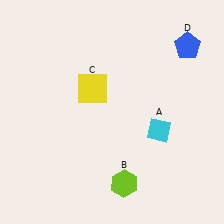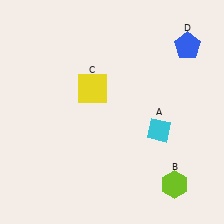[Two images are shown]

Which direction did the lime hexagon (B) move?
The lime hexagon (B) moved right.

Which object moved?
The lime hexagon (B) moved right.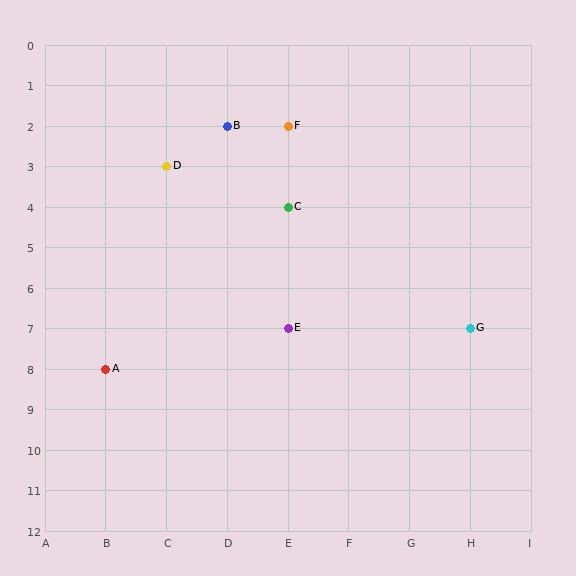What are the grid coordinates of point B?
Point B is at grid coordinates (D, 2).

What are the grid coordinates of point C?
Point C is at grid coordinates (E, 4).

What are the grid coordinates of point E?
Point E is at grid coordinates (E, 7).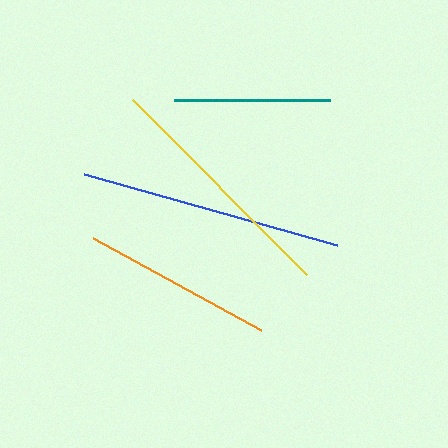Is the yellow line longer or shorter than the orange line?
The yellow line is longer than the orange line.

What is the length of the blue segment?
The blue segment is approximately 263 pixels long.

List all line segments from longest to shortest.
From longest to shortest: blue, yellow, orange, teal.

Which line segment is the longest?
The blue line is the longest at approximately 263 pixels.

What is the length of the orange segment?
The orange segment is approximately 192 pixels long.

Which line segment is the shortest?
The teal line is the shortest at approximately 157 pixels.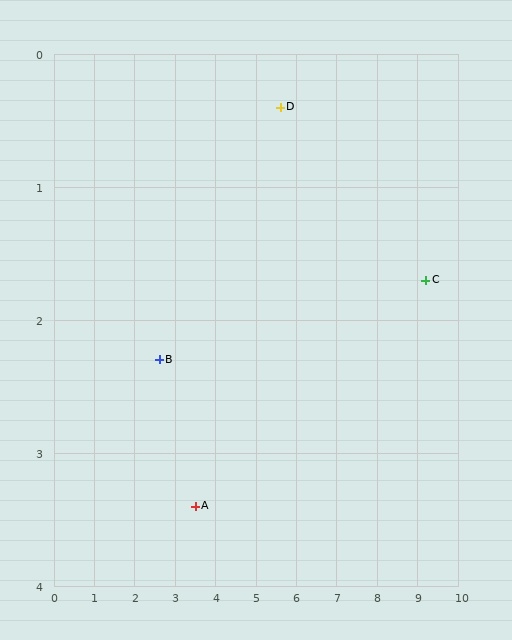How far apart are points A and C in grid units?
Points A and C are about 5.9 grid units apart.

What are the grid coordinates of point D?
Point D is at approximately (5.6, 0.4).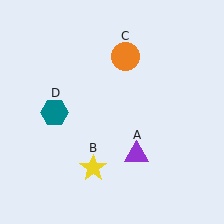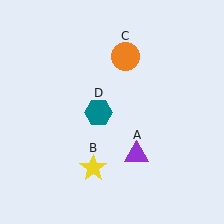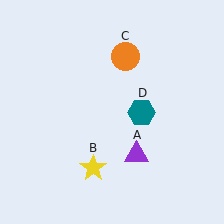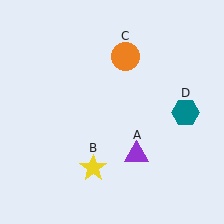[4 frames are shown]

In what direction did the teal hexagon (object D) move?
The teal hexagon (object D) moved right.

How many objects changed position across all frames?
1 object changed position: teal hexagon (object D).